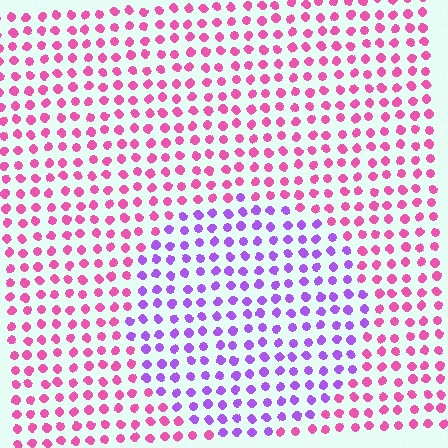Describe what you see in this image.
The image is filled with small pink elements in a uniform arrangement. A circle-shaped region is visible where the elements are tinted to a slightly different hue, forming a subtle color boundary.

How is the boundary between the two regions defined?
The boundary is defined purely by a slight shift in hue (about 50 degrees). Spacing, size, and orientation are identical on both sides.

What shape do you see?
I see a circle.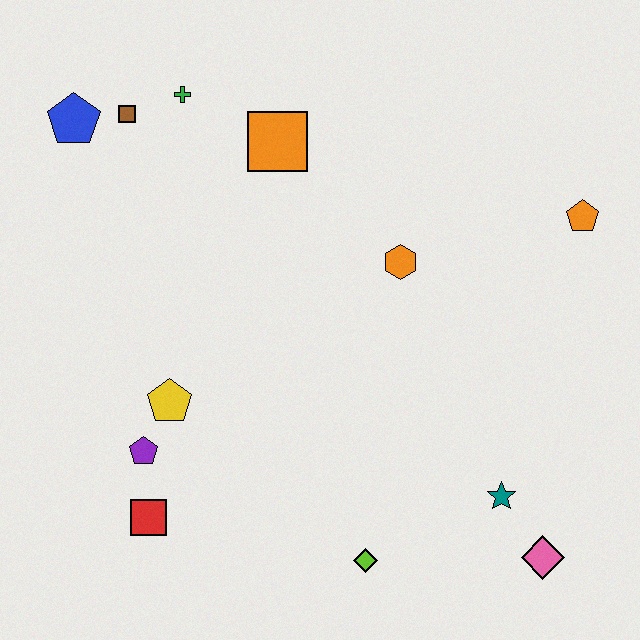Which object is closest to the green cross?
The brown square is closest to the green cross.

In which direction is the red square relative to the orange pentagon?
The red square is to the left of the orange pentagon.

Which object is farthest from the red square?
The orange pentagon is farthest from the red square.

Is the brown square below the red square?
No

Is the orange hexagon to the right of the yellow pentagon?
Yes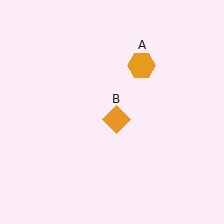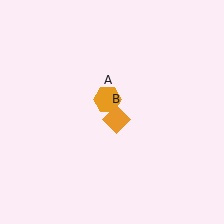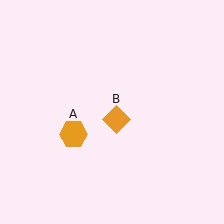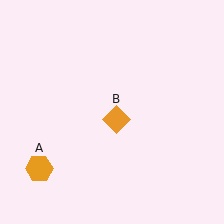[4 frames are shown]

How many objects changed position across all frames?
1 object changed position: orange hexagon (object A).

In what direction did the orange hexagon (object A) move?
The orange hexagon (object A) moved down and to the left.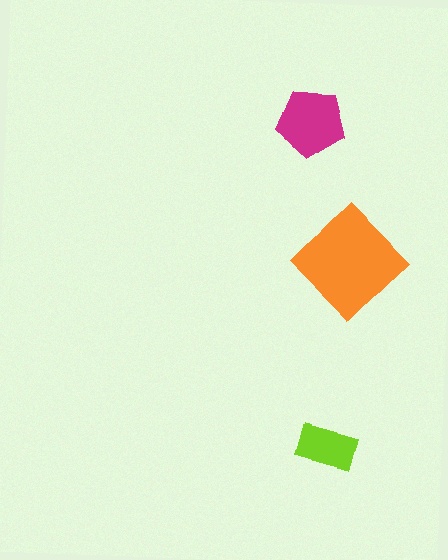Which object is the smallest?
The lime rectangle.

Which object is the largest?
The orange diamond.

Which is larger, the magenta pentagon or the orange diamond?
The orange diamond.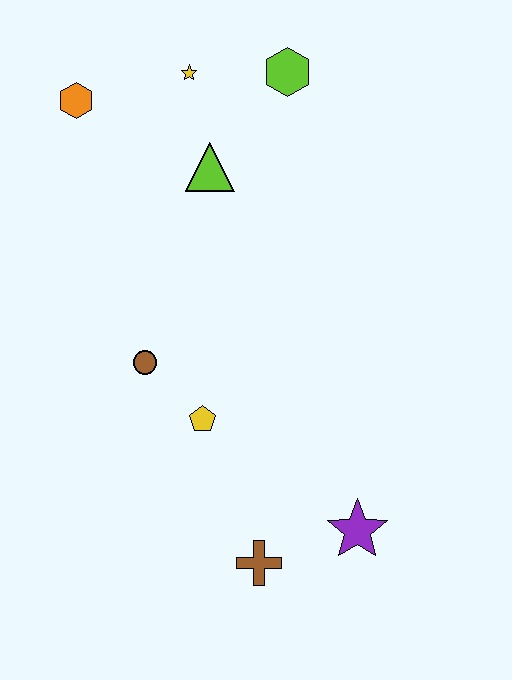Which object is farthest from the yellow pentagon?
The lime hexagon is farthest from the yellow pentagon.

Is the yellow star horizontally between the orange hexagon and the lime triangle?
Yes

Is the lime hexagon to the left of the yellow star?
No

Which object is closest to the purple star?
The brown cross is closest to the purple star.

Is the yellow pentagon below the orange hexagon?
Yes